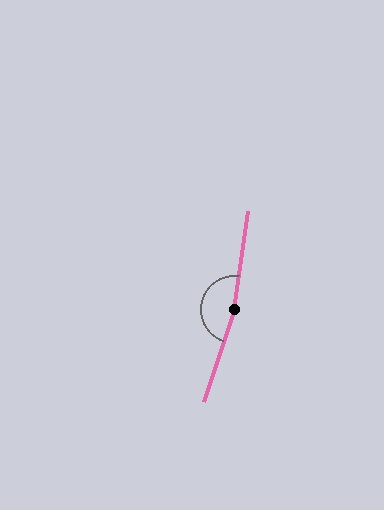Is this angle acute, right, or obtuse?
It is obtuse.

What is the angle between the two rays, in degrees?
Approximately 170 degrees.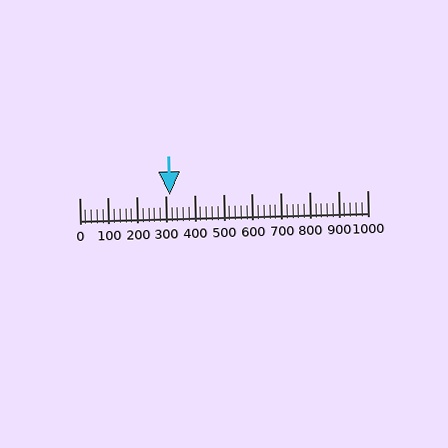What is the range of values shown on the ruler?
The ruler shows values from 0 to 1000.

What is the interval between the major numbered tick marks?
The major tick marks are spaced 100 units apart.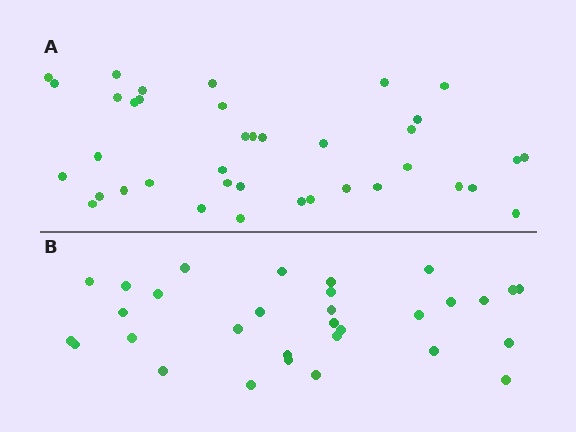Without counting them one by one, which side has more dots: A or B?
Region A (the top region) has more dots.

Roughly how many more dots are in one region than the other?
Region A has roughly 8 or so more dots than region B.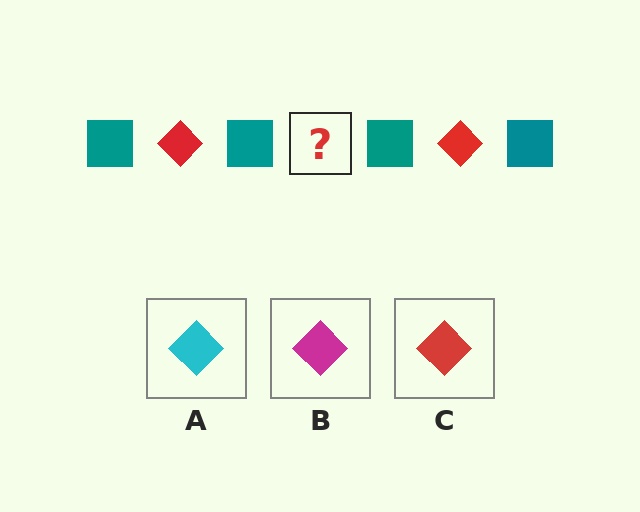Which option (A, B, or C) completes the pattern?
C.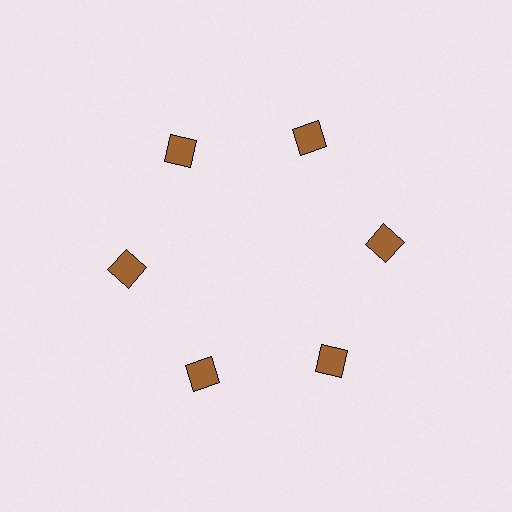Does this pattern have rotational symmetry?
Yes, this pattern has 6-fold rotational symmetry. It looks the same after rotating 60 degrees around the center.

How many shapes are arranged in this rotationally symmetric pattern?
There are 6 shapes, arranged in 6 groups of 1.